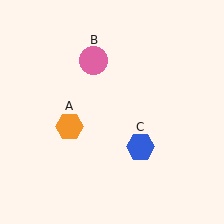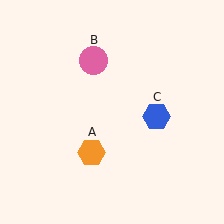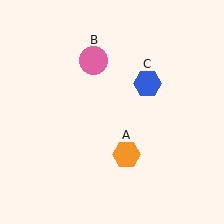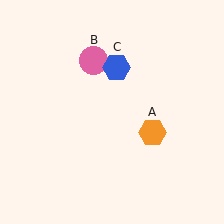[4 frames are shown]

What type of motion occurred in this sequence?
The orange hexagon (object A), blue hexagon (object C) rotated counterclockwise around the center of the scene.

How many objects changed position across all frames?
2 objects changed position: orange hexagon (object A), blue hexagon (object C).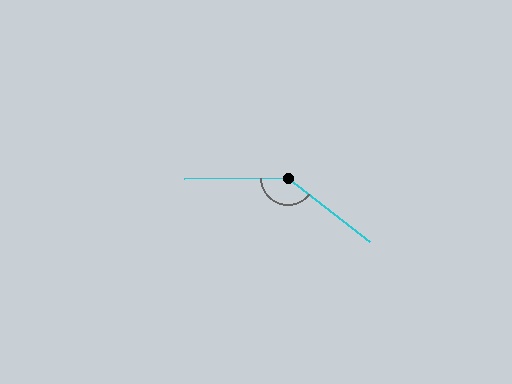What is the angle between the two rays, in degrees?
Approximately 141 degrees.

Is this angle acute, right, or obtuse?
It is obtuse.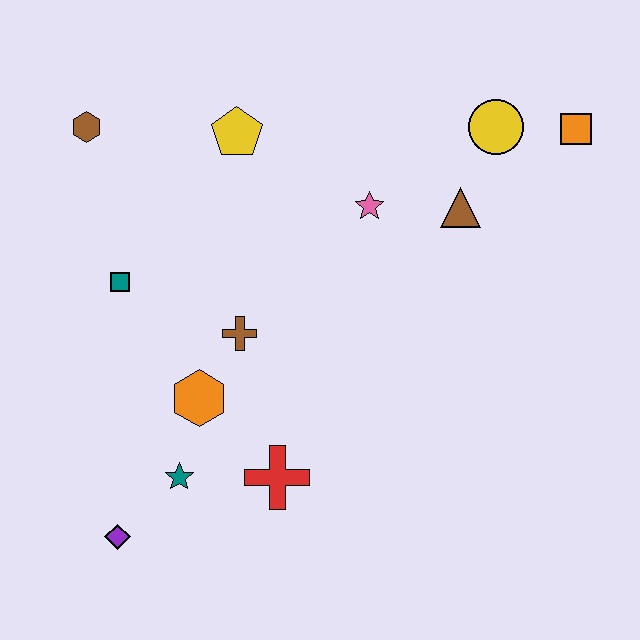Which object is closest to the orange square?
The yellow circle is closest to the orange square.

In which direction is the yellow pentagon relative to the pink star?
The yellow pentagon is to the left of the pink star.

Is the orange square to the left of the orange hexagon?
No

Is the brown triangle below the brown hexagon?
Yes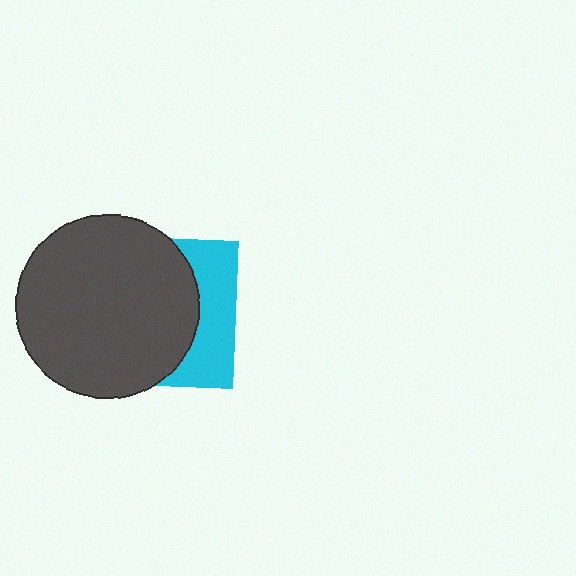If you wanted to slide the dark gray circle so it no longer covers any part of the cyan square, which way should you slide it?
Slide it left — that is the most direct way to separate the two shapes.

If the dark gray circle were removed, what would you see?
You would see the complete cyan square.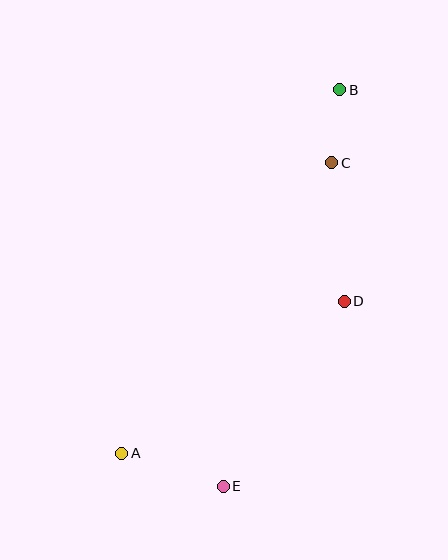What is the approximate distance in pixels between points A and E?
The distance between A and E is approximately 107 pixels.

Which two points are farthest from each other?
Points A and B are farthest from each other.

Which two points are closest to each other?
Points B and C are closest to each other.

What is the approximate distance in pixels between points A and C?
The distance between A and C is approximately 359 pixels.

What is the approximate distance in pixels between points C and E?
The distance between C and E is approximately 341 pixels.